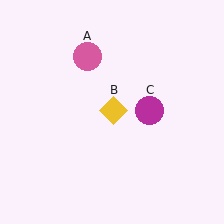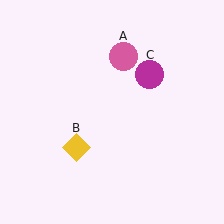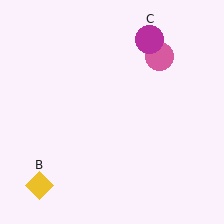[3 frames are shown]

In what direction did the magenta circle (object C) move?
The magenta circle (object C) moved up.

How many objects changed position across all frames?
3 objects changed position: pink circle (object A), yellow diamond (object B), magenta circle (object C).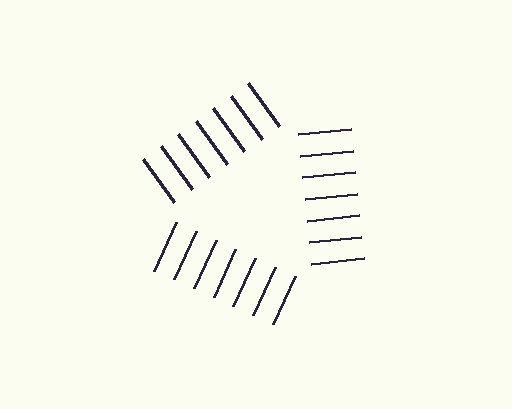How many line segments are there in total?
21 — 7 along each of the 3 edges.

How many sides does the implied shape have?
3 sides — the line-ends trace a triangle.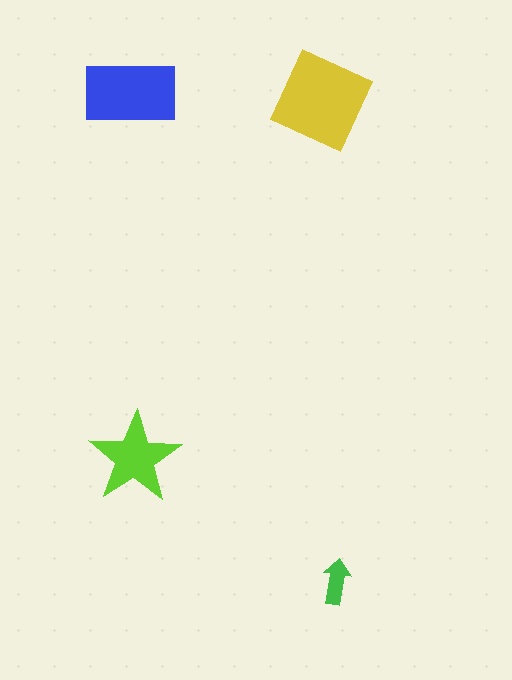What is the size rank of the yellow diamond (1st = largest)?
1st.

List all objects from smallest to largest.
The green arrow, the lime star, the blue rectangle, the yellow diamond.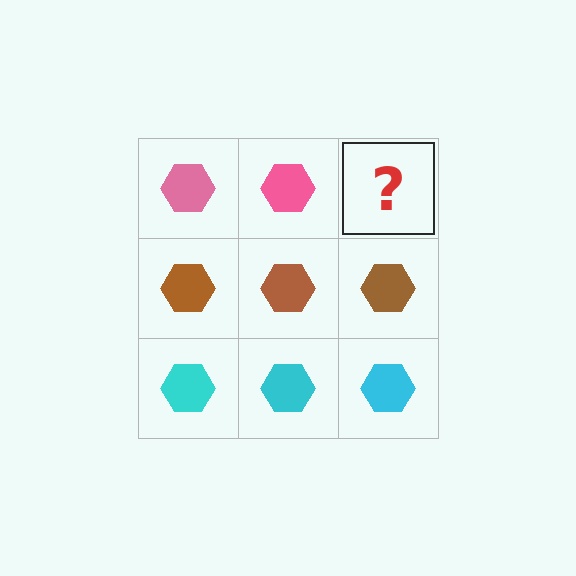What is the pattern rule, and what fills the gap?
The rule is that each row has a consistent color. The gap should be filled with a pink hexagon.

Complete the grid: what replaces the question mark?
The question mark should be replaced with a pink hexagon.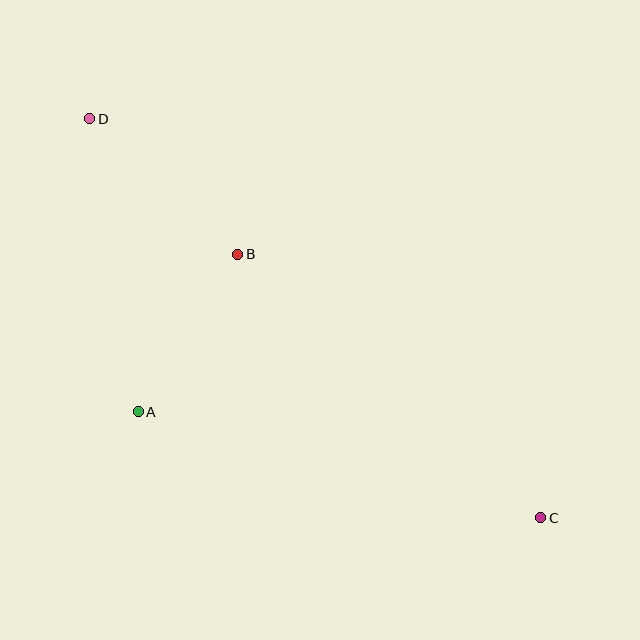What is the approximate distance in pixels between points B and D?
The distance between B and D is approximately 200 pixels.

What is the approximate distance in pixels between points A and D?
The distance between A and D is approximately 297 pixels.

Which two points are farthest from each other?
Points C and D are farthest from each other.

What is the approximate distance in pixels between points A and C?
The distance between A and C is approximately 416 pixels.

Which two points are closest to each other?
Points A and B are closest to each other.